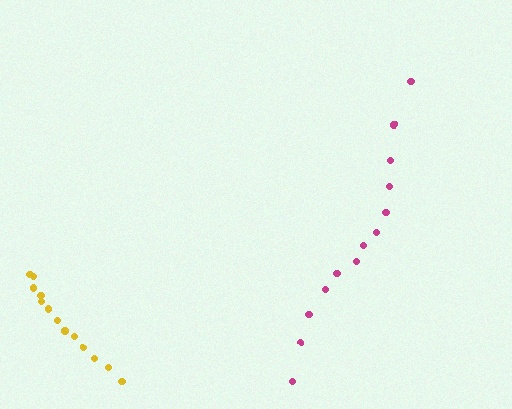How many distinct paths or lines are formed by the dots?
There are 2 distinct paths.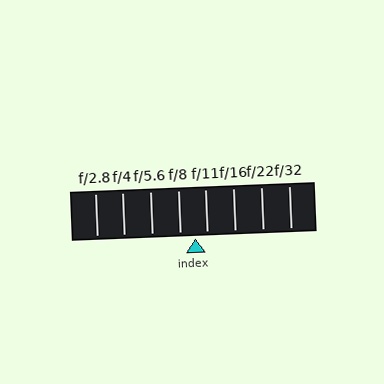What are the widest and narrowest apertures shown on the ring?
The widest aperture shown is f/2.8 and the narrowest is f/32.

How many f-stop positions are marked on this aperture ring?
There are 8 f-stop positions marked.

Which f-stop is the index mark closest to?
The index mark is closest to f/11.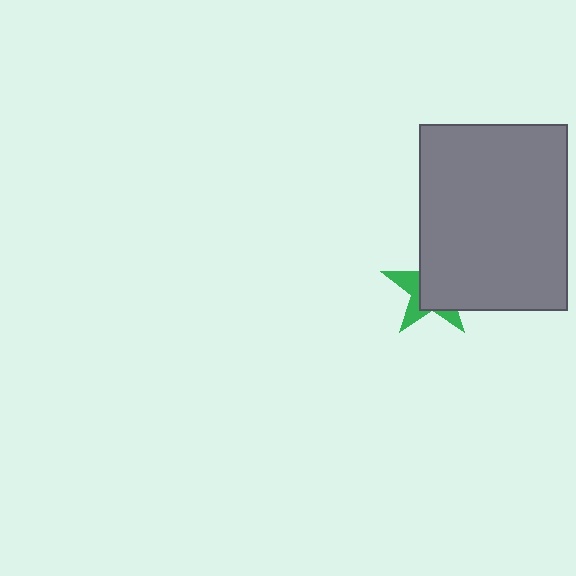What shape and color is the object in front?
The object in front is a gray rectangle.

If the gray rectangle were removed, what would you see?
You would see the complete green star.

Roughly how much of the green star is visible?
A small part of it is visible (roughly 37%).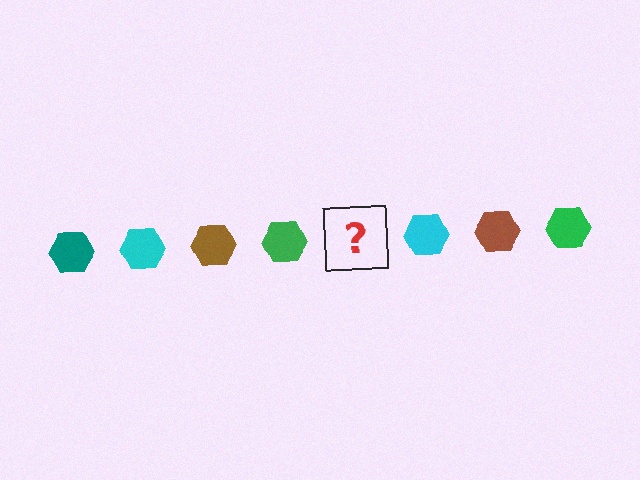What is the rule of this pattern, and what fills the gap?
The rule is that the pattern cycles through teal, cyan, brown, green hexagons. The gap should be filled with a teal hexagon.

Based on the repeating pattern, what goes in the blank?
The blank should be a teal hexagon.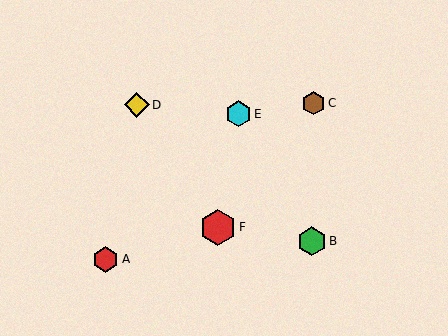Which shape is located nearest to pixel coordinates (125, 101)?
The yellow diamond (labeled D) at (137, 105) is nearest to that location.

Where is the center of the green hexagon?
The center of the green hexagon is at (312, 241).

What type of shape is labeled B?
Shape B is a green hexagon.